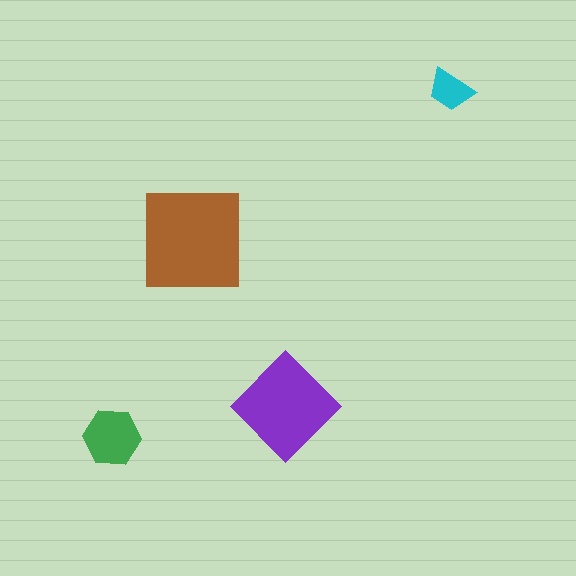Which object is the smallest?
The cyan trapezoid.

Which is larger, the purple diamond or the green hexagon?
The purple diamond.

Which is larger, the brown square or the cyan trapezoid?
The brown square.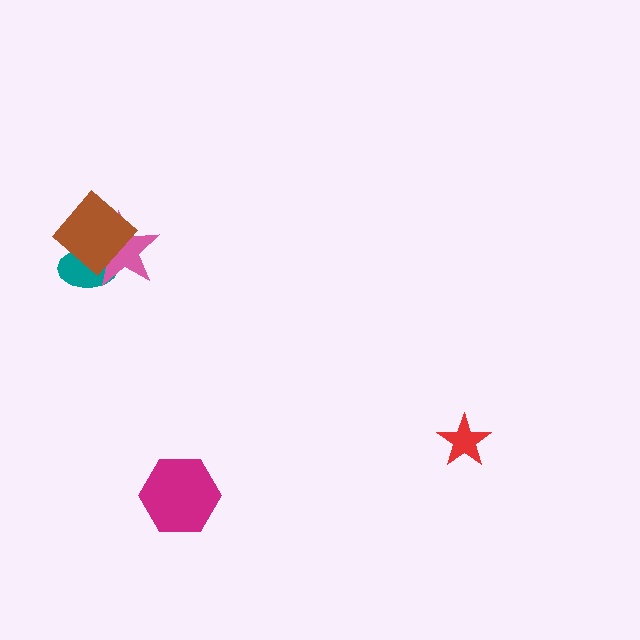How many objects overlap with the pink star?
2 objects overlap with the pink star.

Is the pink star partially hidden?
Yes, it is partially covered by another shape.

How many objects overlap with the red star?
0 objects overlap with the red star.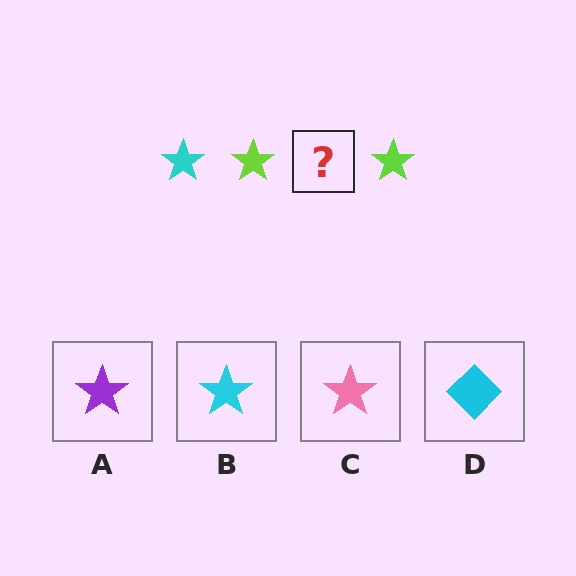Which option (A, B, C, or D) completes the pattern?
B.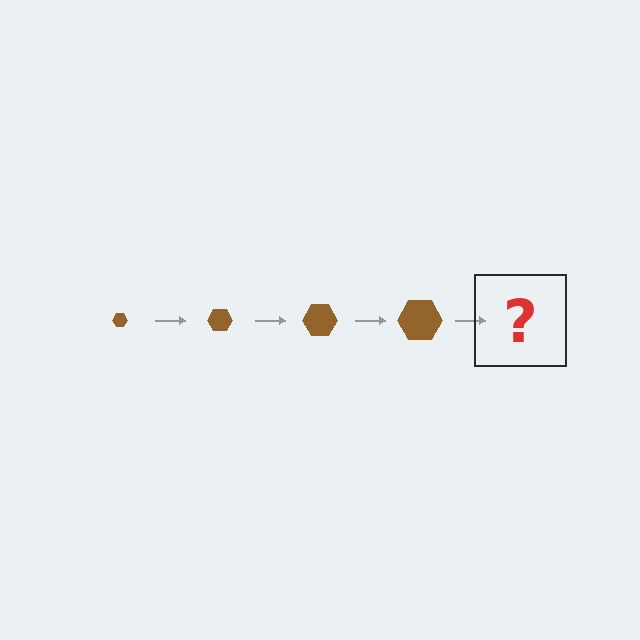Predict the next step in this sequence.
The next step is a brown hexagon, larger than the previous one.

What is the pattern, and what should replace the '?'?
The pattern is that the hexagon gets progressively larger each step. The '?' should be a brown hexagon, larger than the previous one.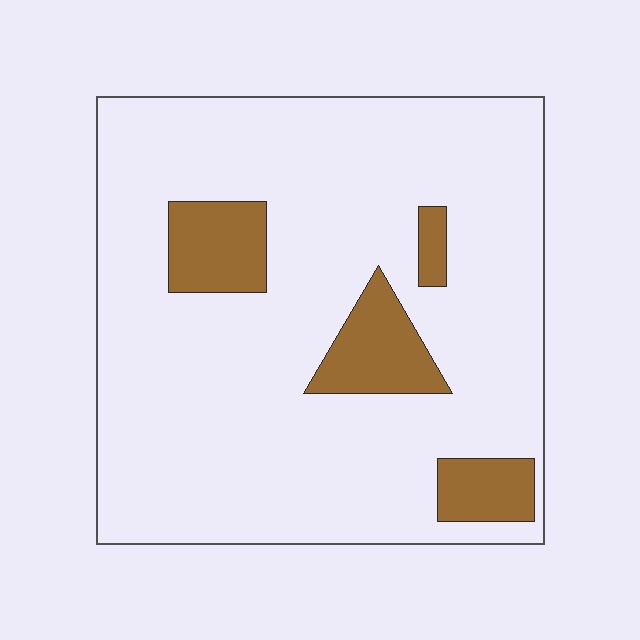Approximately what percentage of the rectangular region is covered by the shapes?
Approximately 15%.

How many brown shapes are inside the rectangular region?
4.